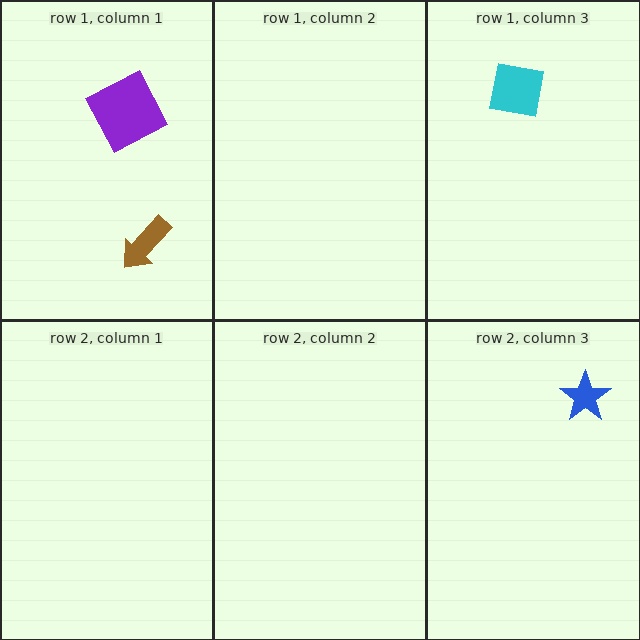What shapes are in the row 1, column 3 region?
The cyan square.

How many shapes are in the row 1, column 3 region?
1.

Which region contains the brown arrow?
The row 1, column 1 region.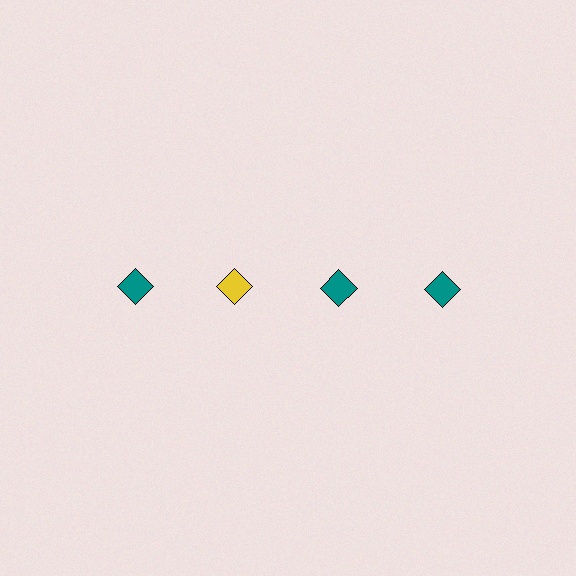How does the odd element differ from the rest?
It has a different color: yellow instead of teal.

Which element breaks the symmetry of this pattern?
The yellow diamond in the top row, second from left column breaks the symmetry. All other shapes are teal diamonds.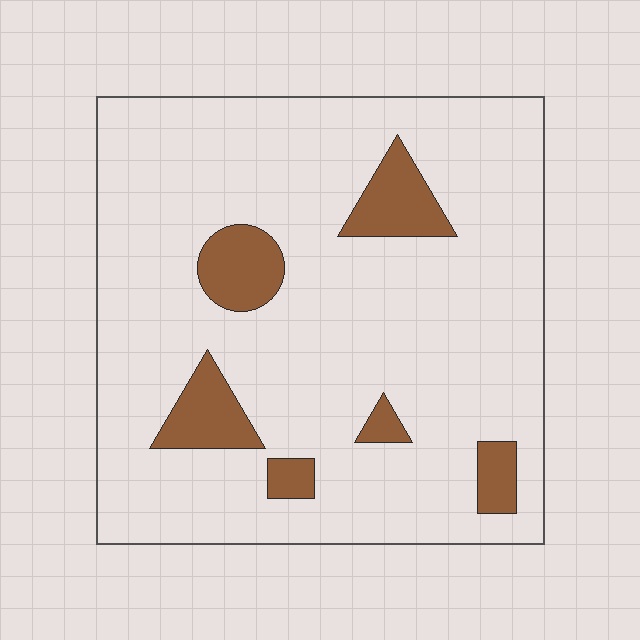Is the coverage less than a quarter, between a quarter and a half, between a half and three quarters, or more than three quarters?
Less than a quarter.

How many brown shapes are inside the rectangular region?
6.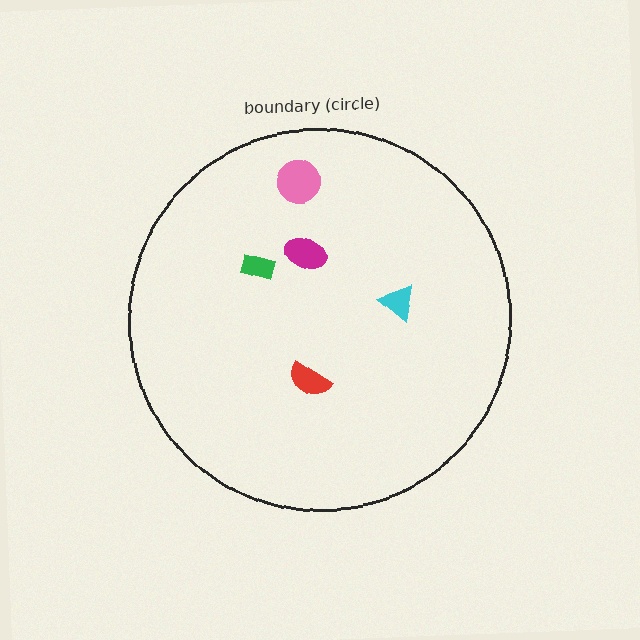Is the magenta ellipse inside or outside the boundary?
Inside.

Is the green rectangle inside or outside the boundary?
Inside.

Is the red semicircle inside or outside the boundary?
Inside.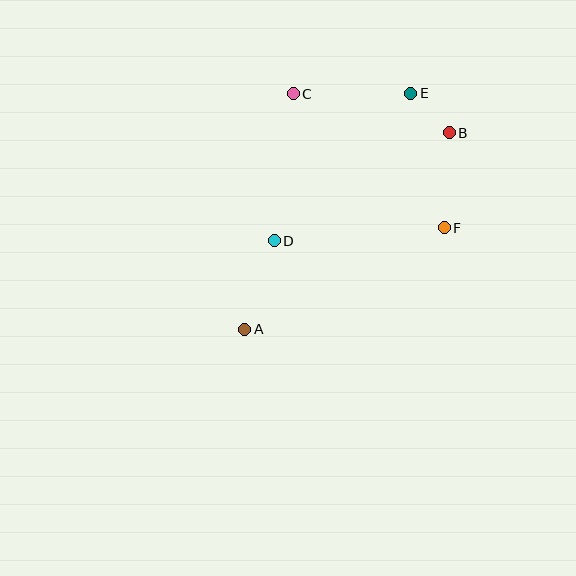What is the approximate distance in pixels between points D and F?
The distance between D and F is approximately 170 pixels.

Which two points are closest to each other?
Points B and E are closest to each other.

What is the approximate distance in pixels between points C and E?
The distance between C and E is approximately 118 pixels.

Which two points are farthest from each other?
Points A and E are farthest from each other.